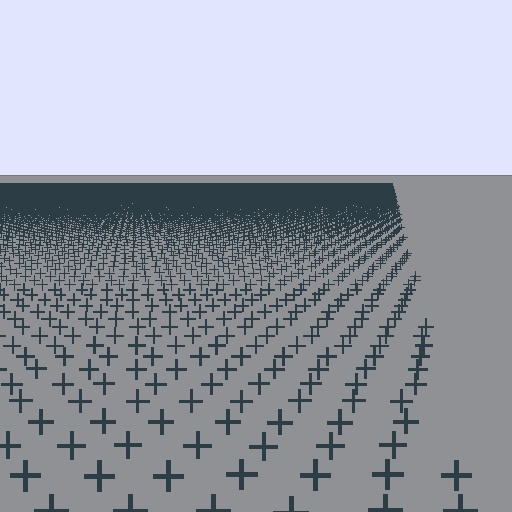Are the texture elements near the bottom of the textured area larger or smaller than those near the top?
Larger. Near the bottom, elements are closer to the viewer and appear at a bigger on-screen size.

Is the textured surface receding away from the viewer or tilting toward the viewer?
The surface is receding away from the viewer. Texture elements get smaller and denser toward the top.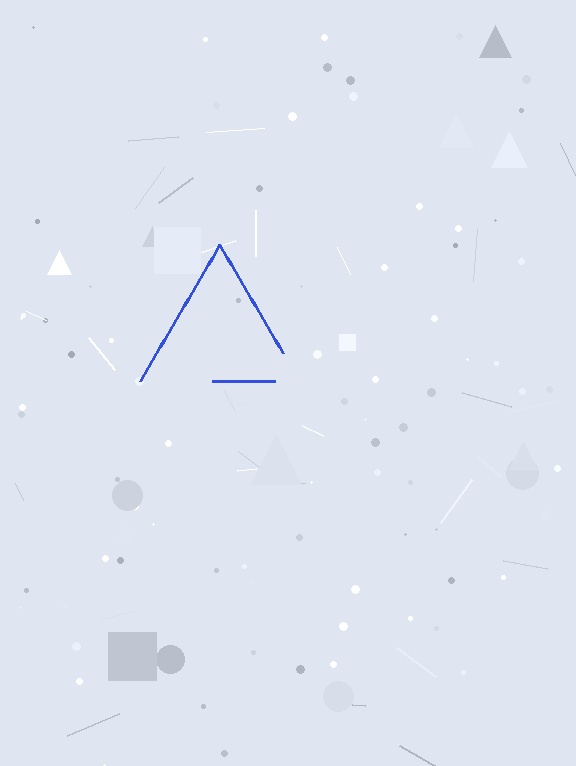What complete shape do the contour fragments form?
The contour fragments form a triangle.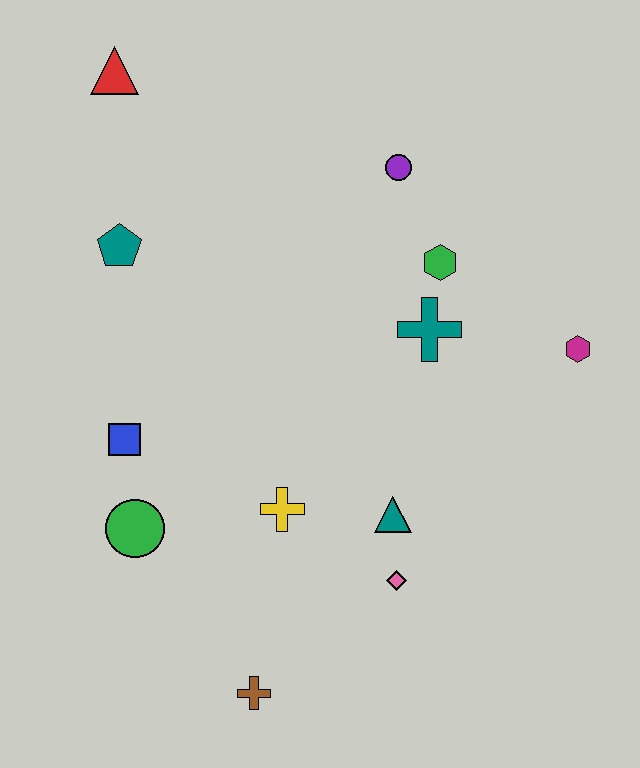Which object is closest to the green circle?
The blue square is closest to the green circle.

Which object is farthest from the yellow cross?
The red triangle is farthest from the yellow cross.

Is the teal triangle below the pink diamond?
No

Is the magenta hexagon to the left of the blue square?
No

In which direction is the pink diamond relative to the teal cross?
The pink diamond is below the teal cross.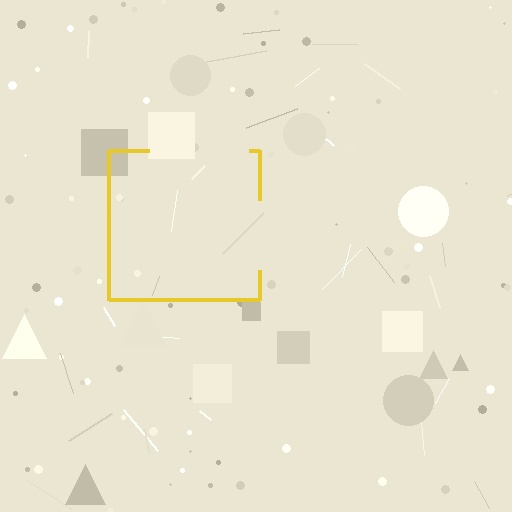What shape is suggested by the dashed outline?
The dashed outline suggests a square.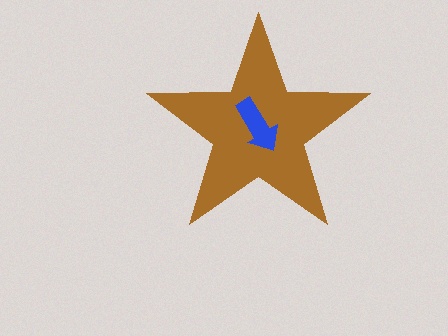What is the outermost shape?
The brown star.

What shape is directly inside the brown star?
The blue arrow.